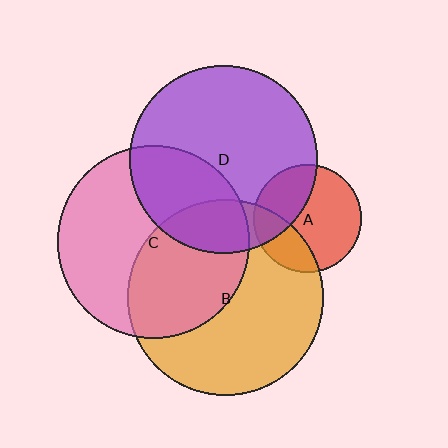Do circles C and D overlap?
Yes.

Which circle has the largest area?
Circle B (orange).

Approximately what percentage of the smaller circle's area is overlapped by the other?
Approximately 30%.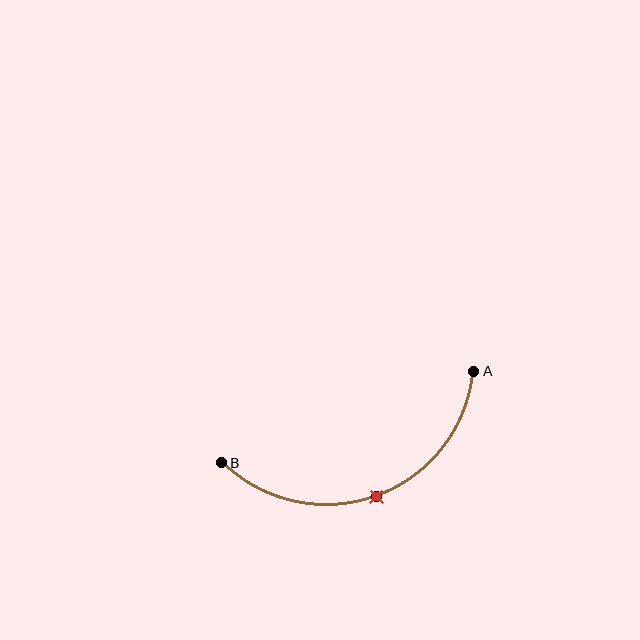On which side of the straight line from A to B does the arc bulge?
The arc bulges below the straight line connecting A and B.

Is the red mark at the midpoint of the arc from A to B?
Yes. The red mark lies on the arc at equal arc-length from both A and B — it is the arc midpoint.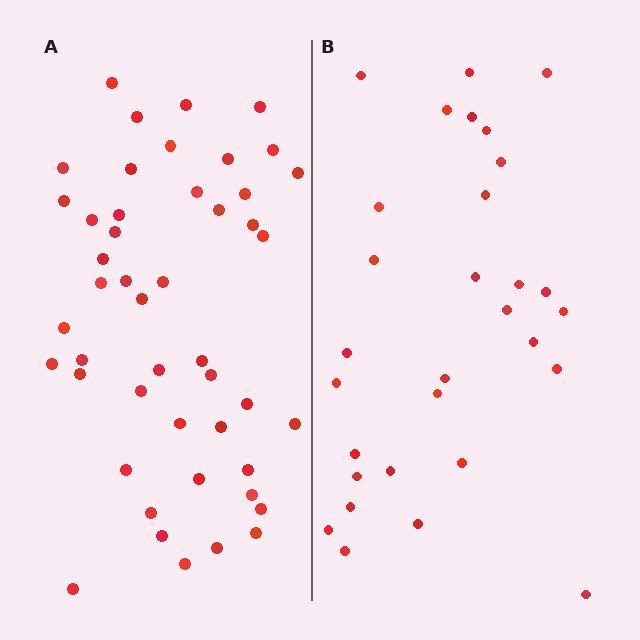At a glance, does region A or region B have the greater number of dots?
Region A (the left region) has more dots.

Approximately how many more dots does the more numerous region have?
Region A has approximately 15 more dots than region B.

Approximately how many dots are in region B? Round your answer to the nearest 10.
About 30 dots.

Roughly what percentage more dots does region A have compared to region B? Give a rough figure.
About 55% more.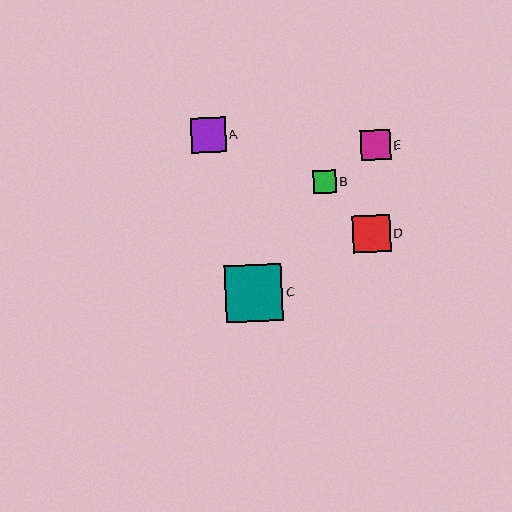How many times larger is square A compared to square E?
Square A is approximately 1.2 times the size of square E.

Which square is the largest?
Square C is the largest with a size of approximately 57 pixels.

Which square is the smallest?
Square B is the smallest with a size of approximately 23 pixels.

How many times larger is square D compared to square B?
Square D is approximately 1.6 times the size of square B.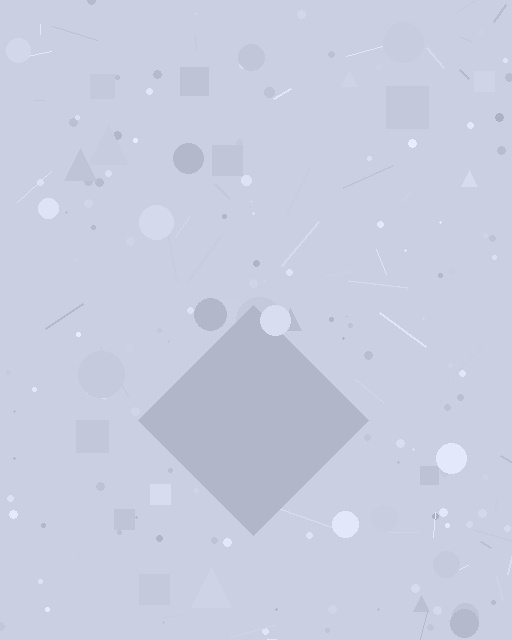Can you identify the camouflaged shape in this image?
The camouflaged shape is a diamond.